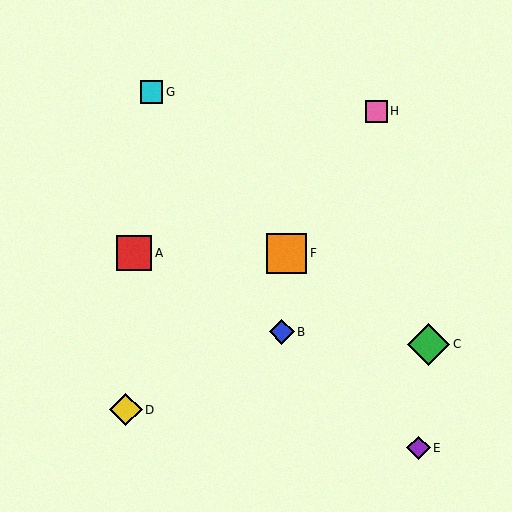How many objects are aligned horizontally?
2 objects (A, F) are aligned horizontally.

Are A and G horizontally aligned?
No, A is at y≈253 and G is at y≈92.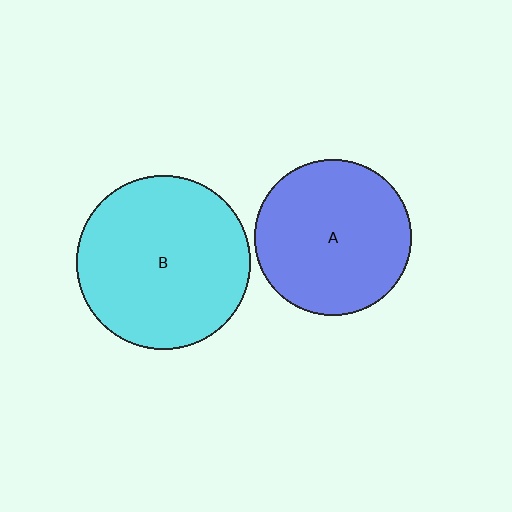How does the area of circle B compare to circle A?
Approximately 1.2 times.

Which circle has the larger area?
Circle B (cyan).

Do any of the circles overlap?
No, none of the circles overlap.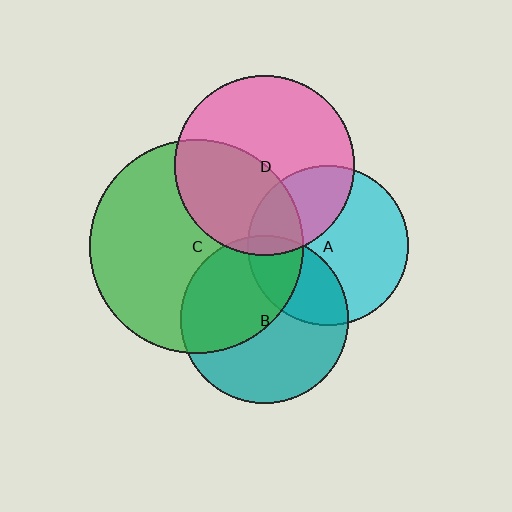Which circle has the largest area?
Circle C (green).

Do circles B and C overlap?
Yes.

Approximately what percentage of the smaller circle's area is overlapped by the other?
Approximately 45%.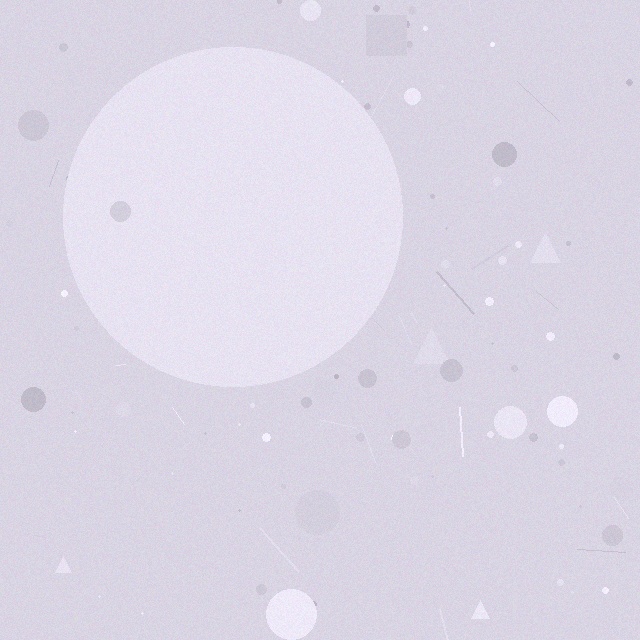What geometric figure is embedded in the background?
A circle is embedded in the background.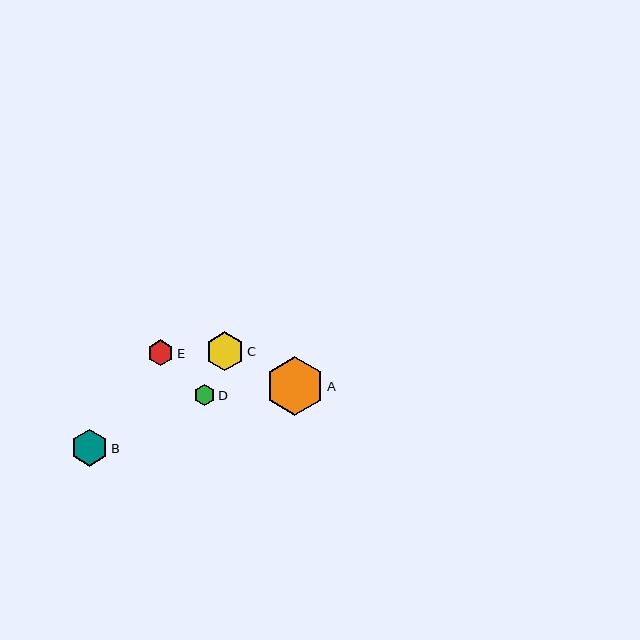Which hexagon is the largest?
Hexagon A is the largest with a size of approximately 59 pixels.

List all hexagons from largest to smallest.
From largest to smallest: A, C, B, E, D.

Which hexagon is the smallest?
Hexagon D is the smallest with a size of approximately 21 pixels.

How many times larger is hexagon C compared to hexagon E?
Hexagon C is approximately 1.5 times the size of hexagon E.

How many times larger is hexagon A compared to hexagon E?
Hexagon A is approximately 2.3 times the size of hexagon E.